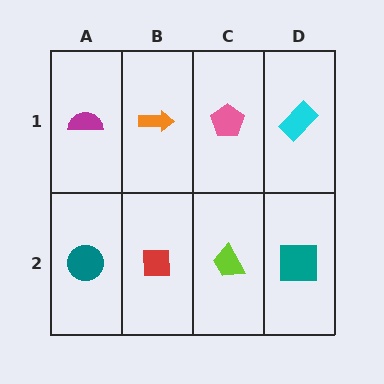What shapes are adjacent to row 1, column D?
A teal square (row 2, column D), a pink pentagon (row 1, column C).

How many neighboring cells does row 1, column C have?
3.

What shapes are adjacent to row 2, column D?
A cyan rectangle (row 1, column D), a lime trapezoid (row 2, column C).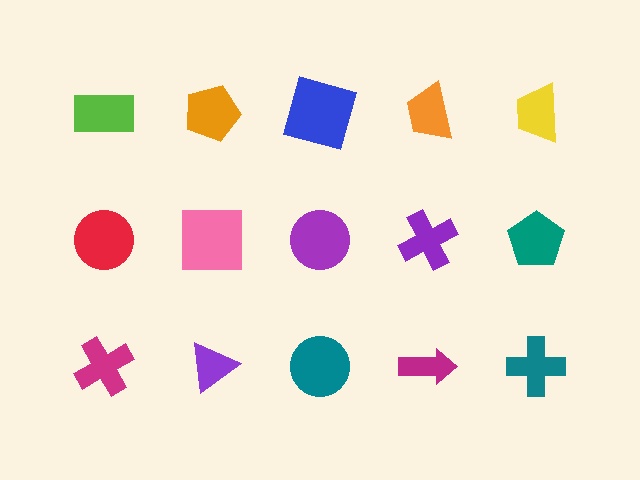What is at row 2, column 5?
A teal pentagon.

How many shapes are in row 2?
5 shapes.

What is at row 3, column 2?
A purple triangle.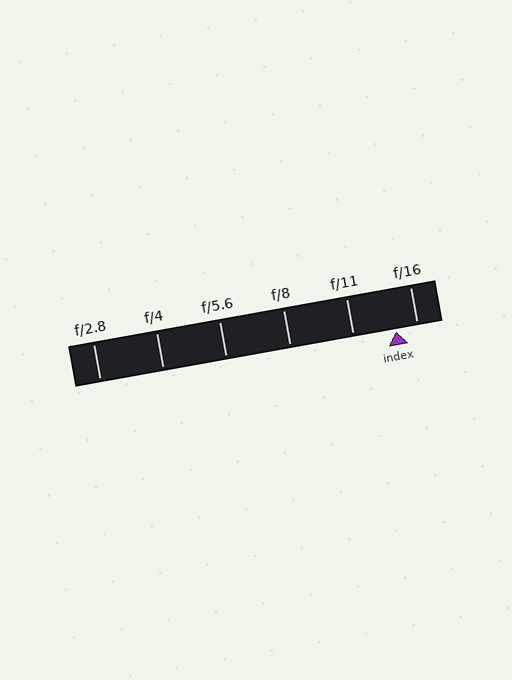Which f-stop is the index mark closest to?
The index mark is closest to f/16.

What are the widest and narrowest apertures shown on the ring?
The widest aperture shown is f/2.8 and the narrowest is f/16.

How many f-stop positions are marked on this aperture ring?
There are 6 f-stop positions marked.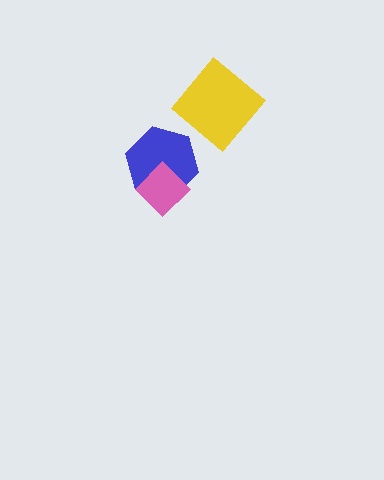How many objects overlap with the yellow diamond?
0 objects overlap with the yellow diamond.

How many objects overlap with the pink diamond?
1 object overlaps with the pink diamond.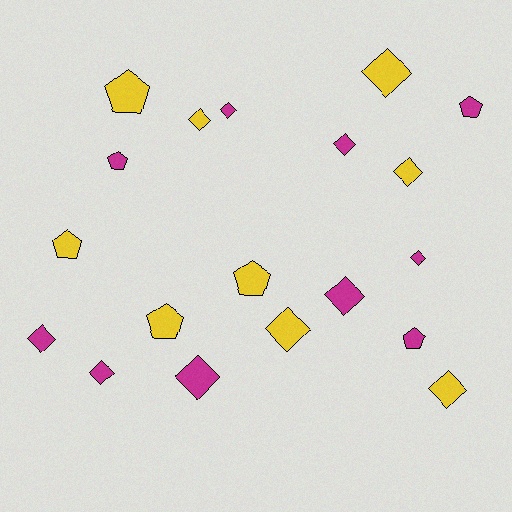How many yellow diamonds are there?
There are 5 yellow diamonds.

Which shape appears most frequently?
Diamond, with 12 objects.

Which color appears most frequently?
Magenta, with 10 objects.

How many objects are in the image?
There are 19 objects.